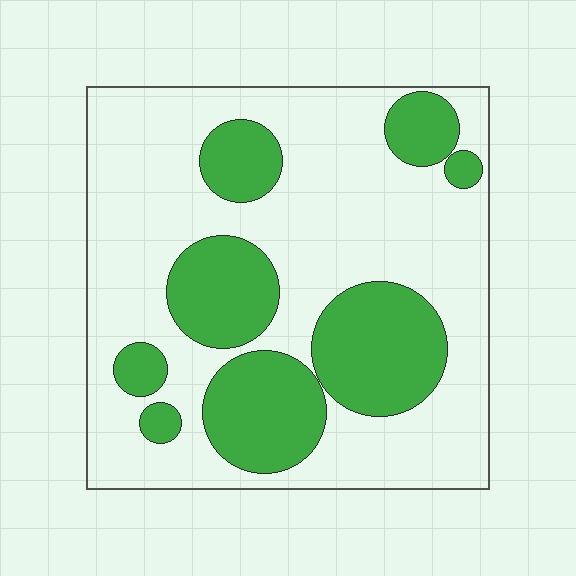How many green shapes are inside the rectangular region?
8.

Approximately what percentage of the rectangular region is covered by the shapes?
Approximately 30%.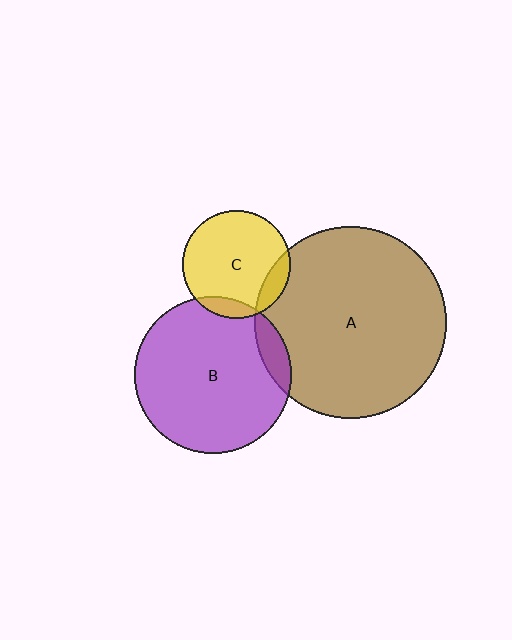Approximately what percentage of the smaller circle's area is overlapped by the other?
Approximately 10%.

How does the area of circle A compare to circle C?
Approximately 3.2 times.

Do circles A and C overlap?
Yes.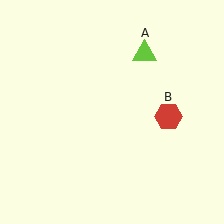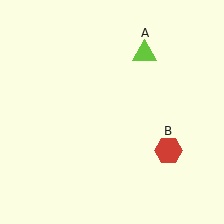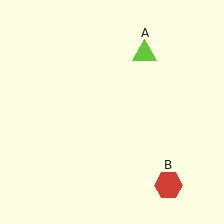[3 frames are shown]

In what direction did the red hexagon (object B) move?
The red hexagon (object B) moved down.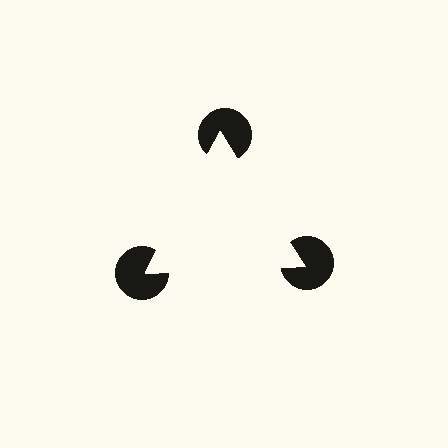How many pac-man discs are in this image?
There are 3 — one at each vertex of the illusory triangle.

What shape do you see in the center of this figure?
An illusory triangle — its edges are inferred from the aligned wedge cuts in the pac-man discs, not physically drawn.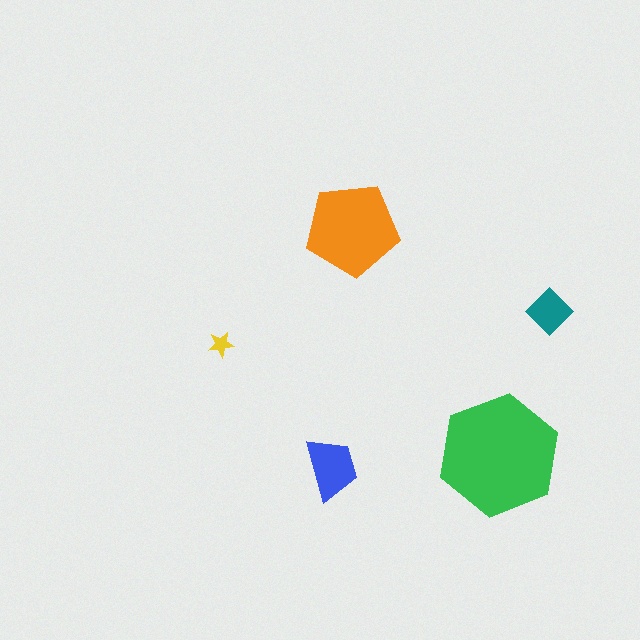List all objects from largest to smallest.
The green hexagon, the orange pentagon, the blue trapezoid, the teal diamond, the yellow star.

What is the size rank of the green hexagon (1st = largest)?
1st.